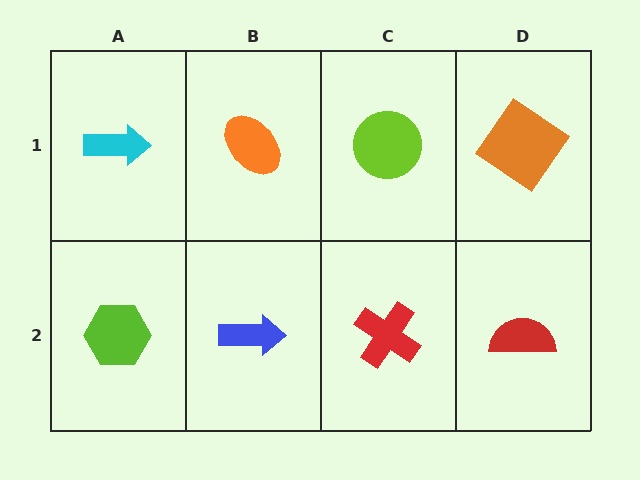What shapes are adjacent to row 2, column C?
A lime circle (row 1, column C), a blue arrow (row 2, column B), a red semicircle (row 2, column D).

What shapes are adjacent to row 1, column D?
A red semicircle (row 2, column D), a lime circle (row 1, column C).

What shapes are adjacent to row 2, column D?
An orange diamond (row 1, column D), a red cross (row 2, column C).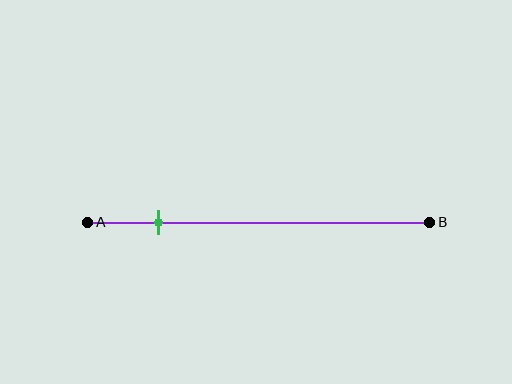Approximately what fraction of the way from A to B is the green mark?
The green mark is approximately 20% of the way from A to B.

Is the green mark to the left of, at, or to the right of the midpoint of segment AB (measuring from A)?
The green mark is to the left of the midpoint of segment AB.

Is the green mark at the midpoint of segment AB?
No, the mark is at about 20% from A, not at the 50% midpoint.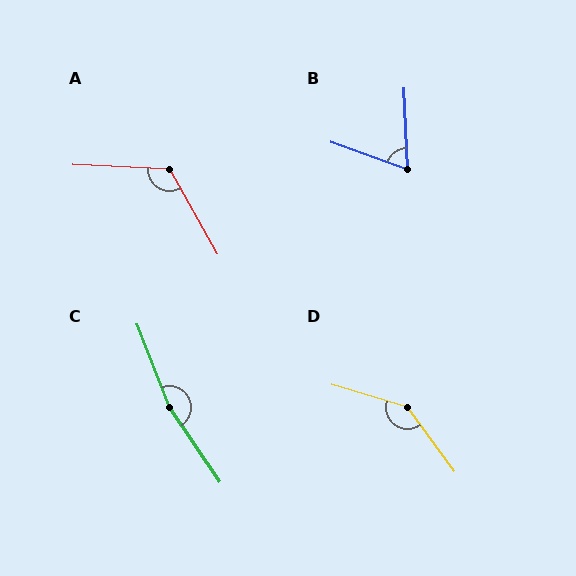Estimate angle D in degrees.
Approximately 143 degrees.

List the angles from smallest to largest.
B (67°), A (122°), D (143°), C (168°).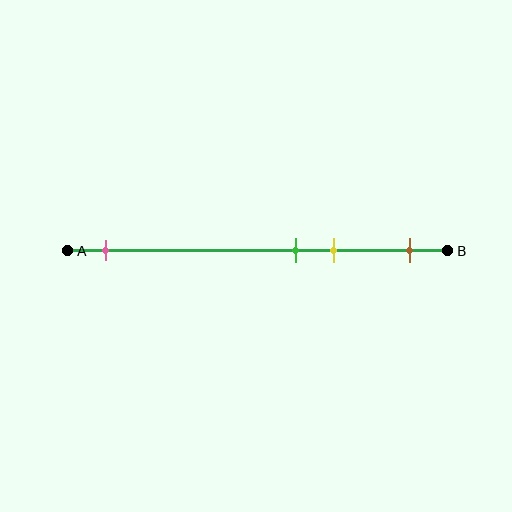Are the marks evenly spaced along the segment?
No, the marks are not evenly spaced.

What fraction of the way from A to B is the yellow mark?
The yellow mark is approximately 70% (0.7) of the way from A to B.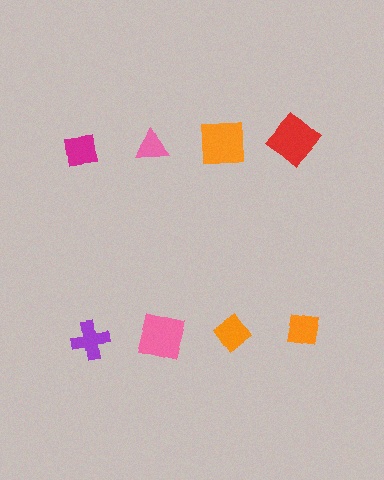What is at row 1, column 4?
A red diamond.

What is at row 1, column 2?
A pink triangle.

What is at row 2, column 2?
A pink square.